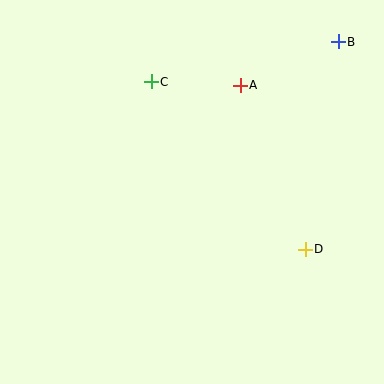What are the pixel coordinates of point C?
Point C is at (151, 82).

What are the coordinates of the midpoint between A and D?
The midpoint between A and D is at (273, 167).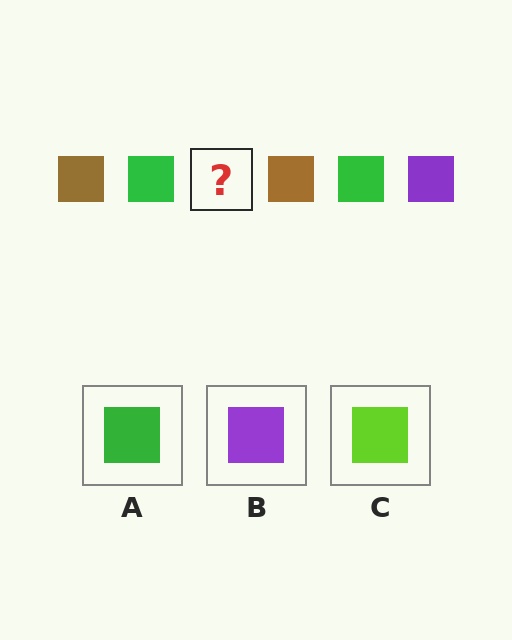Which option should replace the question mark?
Option B.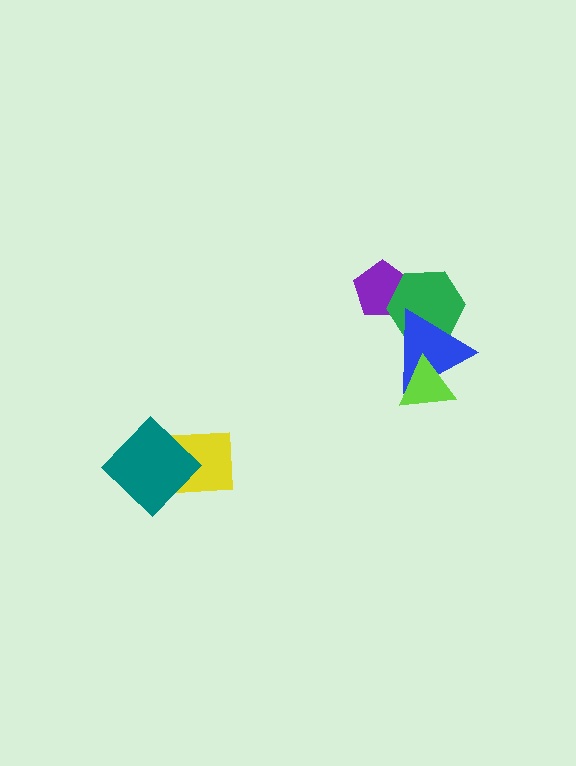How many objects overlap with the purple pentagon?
1 object overlaps with the purple pentagon.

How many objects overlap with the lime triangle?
1 object overlaps with the lime triangle.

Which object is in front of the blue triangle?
The lime triangle is in front of the blue triangle.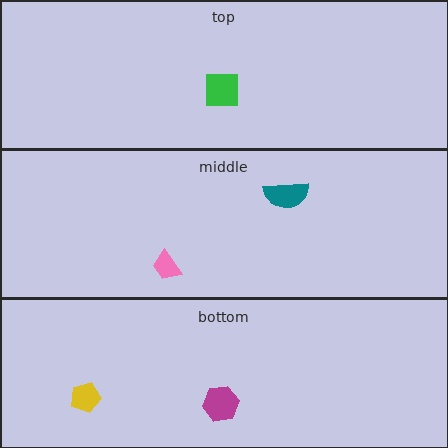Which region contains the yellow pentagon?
The bottom region.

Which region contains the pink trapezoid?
The middle region.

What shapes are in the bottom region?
The magenta hexagon, the yellow pentagon.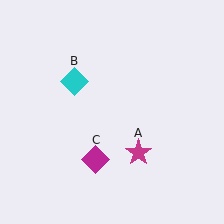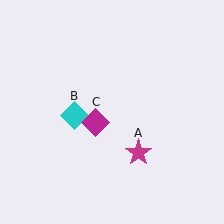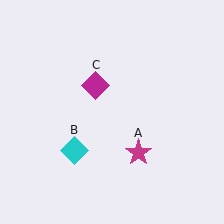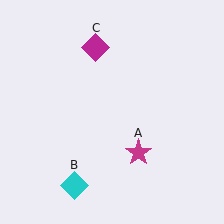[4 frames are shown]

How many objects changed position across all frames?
2 objects changed position: cyan diamond (object B), magenta diamond (object C).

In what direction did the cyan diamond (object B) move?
The cyan diamond (object B) moved down.